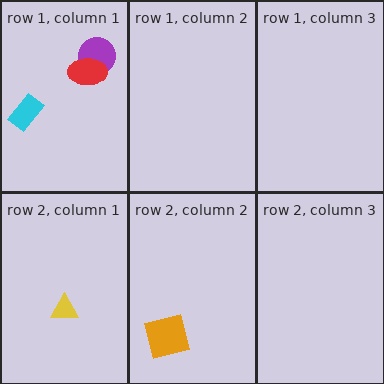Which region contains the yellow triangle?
The row 2, column 1 region.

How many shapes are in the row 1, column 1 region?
3.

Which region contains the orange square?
The row 2, column 2 region.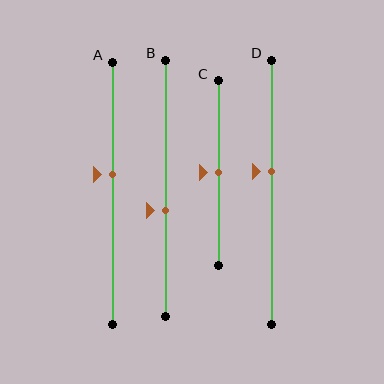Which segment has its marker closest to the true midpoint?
Segment C has its marker closest to the true midpoint.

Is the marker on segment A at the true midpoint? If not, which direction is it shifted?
No, the marker on segment A is shifted upward by about 7% of the segment length.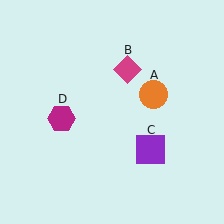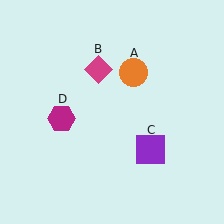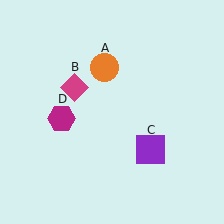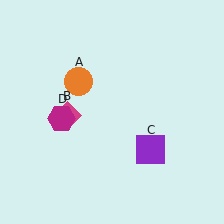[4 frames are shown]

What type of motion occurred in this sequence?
The orange circle (object A), magenta diamond (object B) rotated counterclockwise around the center of the scene.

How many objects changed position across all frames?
2 objects changed position: orange circle (object A), magenta diamond (object B).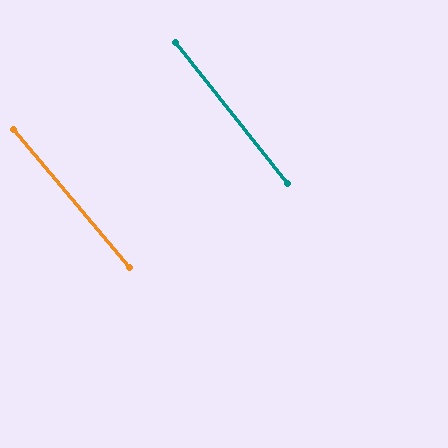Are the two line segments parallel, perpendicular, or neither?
Parallel — their directions differ by only 1.7°.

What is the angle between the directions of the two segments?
Approximately 2 degrees.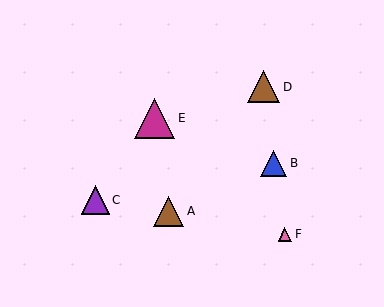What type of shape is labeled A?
Shape A is a brown triangle.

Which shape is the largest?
The magenta triangle (labeled E) is the largest.